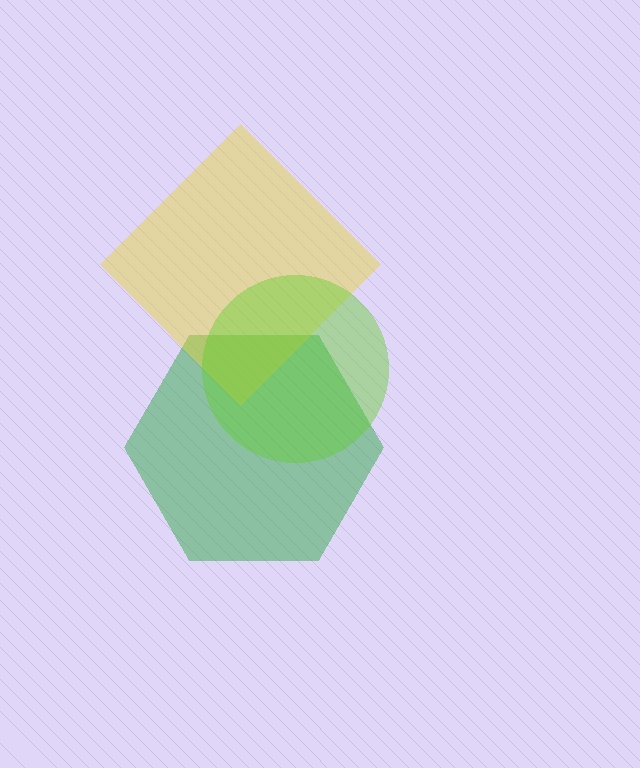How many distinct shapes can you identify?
There are 3 distinct shapes: a green hexagon, a yellow diamond, a lime circle.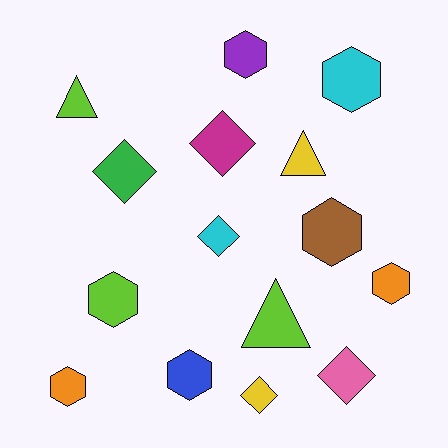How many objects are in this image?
There are 15 objects.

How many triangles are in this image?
There are 3 triangles.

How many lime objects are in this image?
There are 3 lime objects.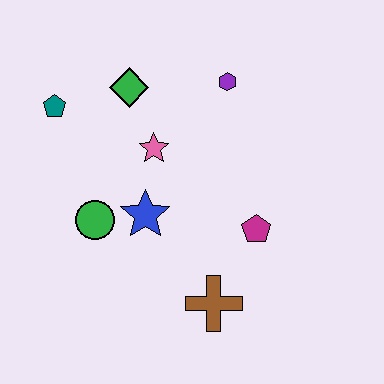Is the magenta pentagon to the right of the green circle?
Yes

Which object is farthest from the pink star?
The brown cross is farthest from the pink star.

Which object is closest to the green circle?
The blue star is closest to the green circle.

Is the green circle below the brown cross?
No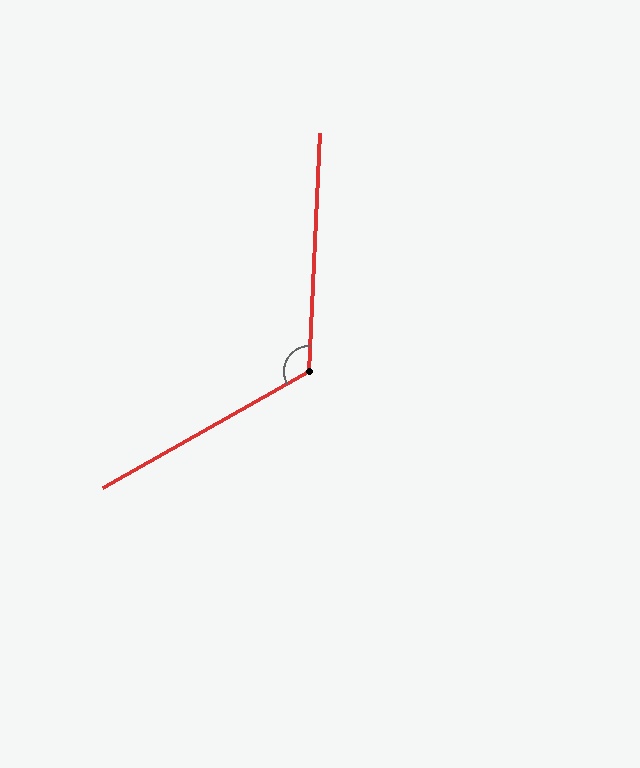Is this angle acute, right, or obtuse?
It is obtuse.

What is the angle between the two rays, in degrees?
Approximately 122 degrees.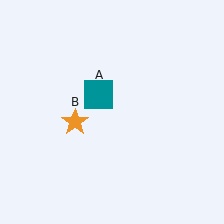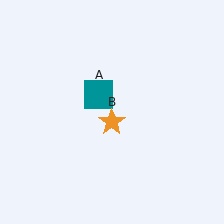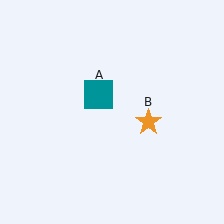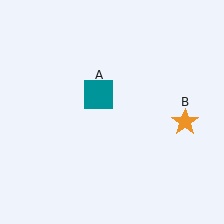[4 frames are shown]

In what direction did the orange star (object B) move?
The orange star (object B) moved right.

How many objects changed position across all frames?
1 object changed position: orange star (object B).